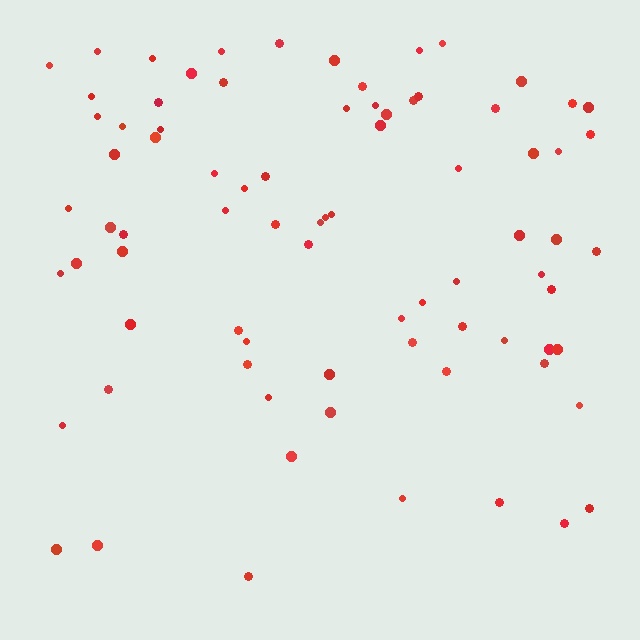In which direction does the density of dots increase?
From bottom to top, with the top side densest.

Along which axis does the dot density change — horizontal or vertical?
Vertical.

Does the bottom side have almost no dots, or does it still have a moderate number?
Still a moderate number, just noticeably fewer than the top.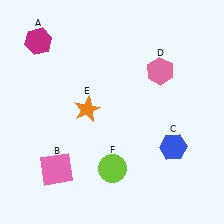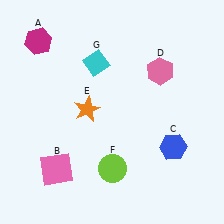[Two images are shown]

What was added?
A cyan diamond (G) was added in Image 2.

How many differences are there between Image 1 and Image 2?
There is 1 difference between the two images.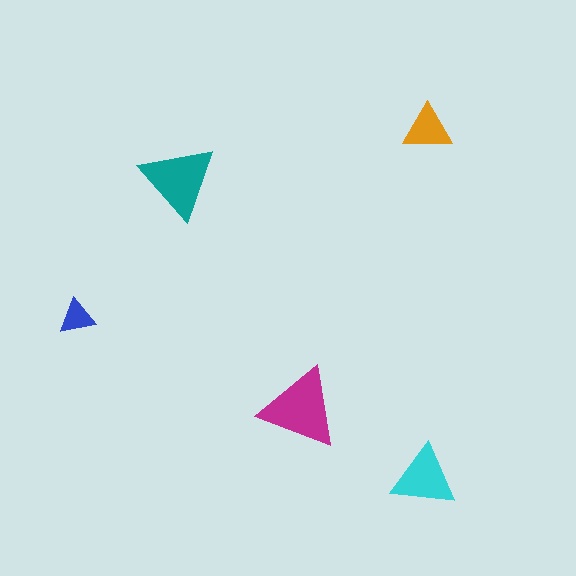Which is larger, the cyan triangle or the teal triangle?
The teal one.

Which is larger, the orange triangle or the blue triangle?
The orange one.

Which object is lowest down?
The cyan triangle is bottommost.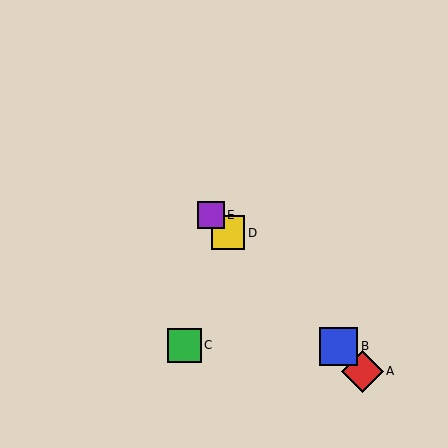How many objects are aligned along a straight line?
4 objects (A, B, D, E) are aligned along a straight line.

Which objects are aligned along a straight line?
Objects A, B, D, E are aligned along a straight line.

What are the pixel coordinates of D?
Object D is at (228, 233).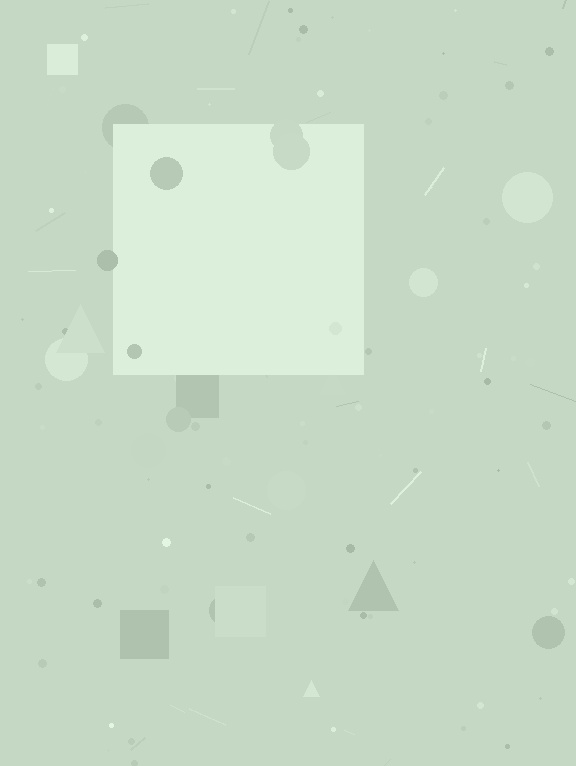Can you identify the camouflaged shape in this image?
The camouflaged shape is a square.